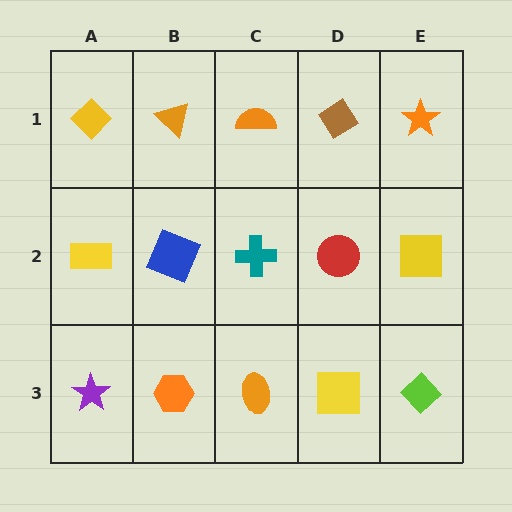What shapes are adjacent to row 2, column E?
An orange star (row 1, column E), a lime diamond (row 3, column E), a red circle (row 2, column D).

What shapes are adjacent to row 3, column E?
A yellow square (row 2, column E), a yellow square (row 3, column D).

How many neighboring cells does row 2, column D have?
4.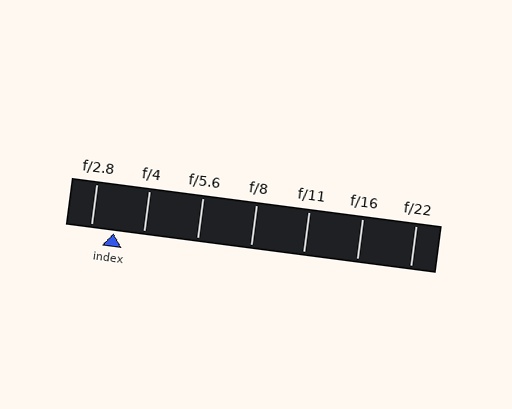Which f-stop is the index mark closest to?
The index mark is closest to f/2.8.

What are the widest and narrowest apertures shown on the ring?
The widest aperture shown is f/2.8 and the narrowest is f/22.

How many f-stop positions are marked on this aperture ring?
There are 7 f-stop positions marked.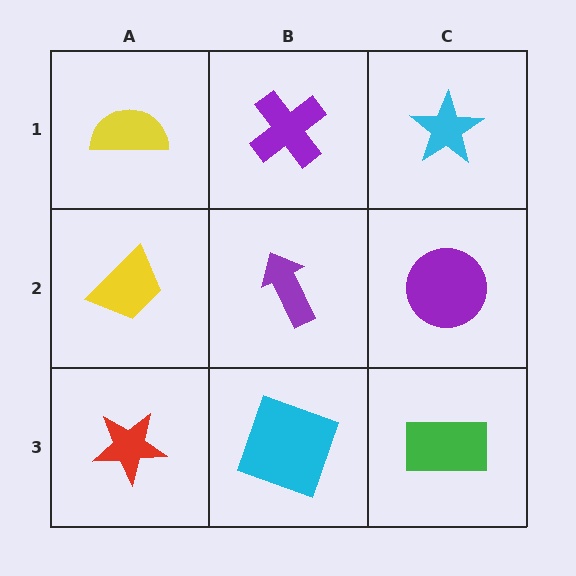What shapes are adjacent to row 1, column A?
A yellow trapezoid (row 2, column A), a purple cross (row 1, column B).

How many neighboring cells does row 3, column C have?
2.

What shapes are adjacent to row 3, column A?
A yellow trapezoid (row 2, column A), a cyan square (row 3, column B).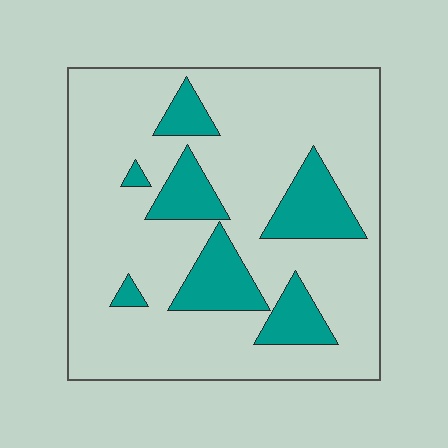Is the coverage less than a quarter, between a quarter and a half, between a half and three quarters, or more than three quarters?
Less than a quarter.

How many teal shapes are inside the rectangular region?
7.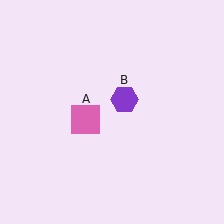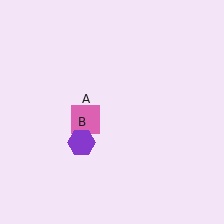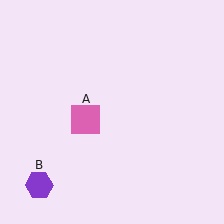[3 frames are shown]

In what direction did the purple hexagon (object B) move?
The purple hexagon (object B) moved down and to the left.